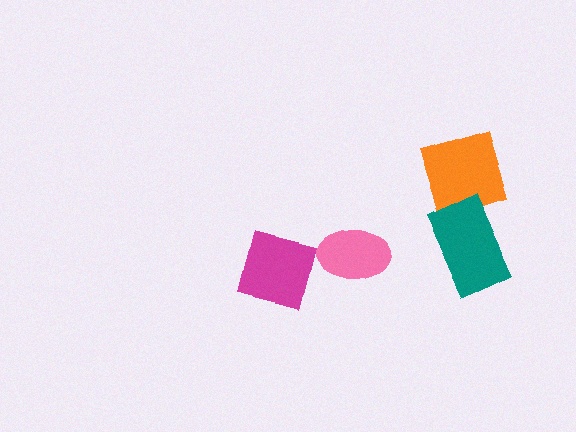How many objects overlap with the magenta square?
0 objects overlap with the magenta square.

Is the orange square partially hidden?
Yes, it is partially covered by another shape.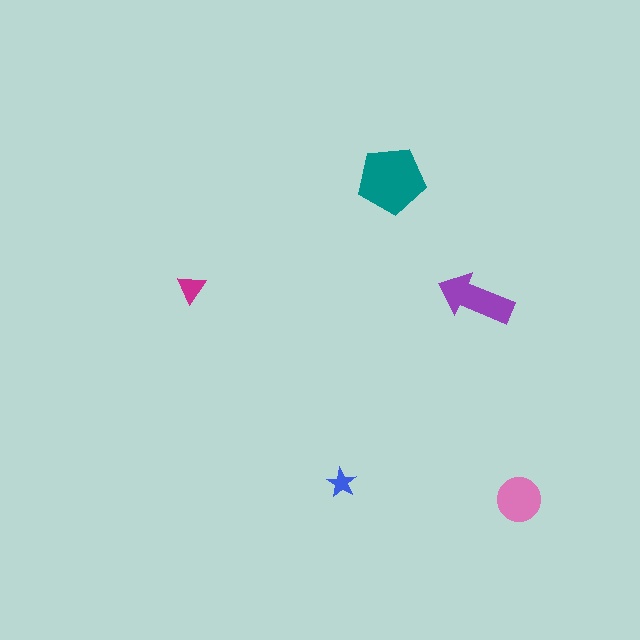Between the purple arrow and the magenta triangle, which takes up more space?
The purple arrow.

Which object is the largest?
The teal pentagon.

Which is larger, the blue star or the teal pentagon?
The teal pentagon.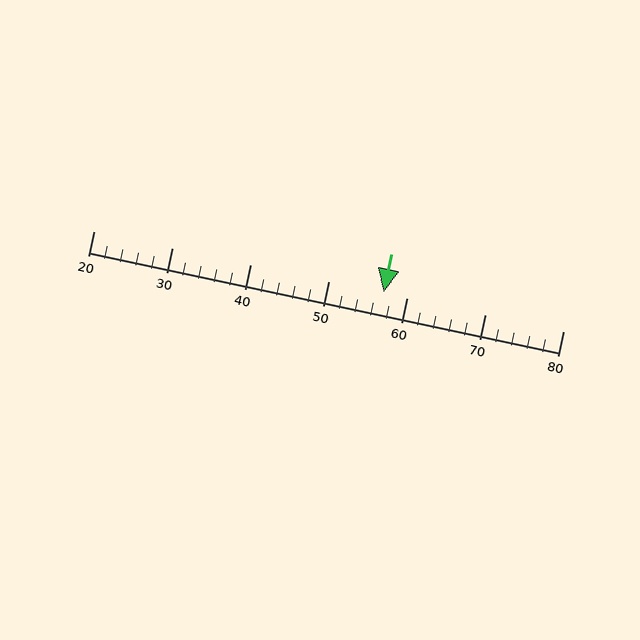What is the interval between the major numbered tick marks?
The major tick marks are spaced 10 units apart.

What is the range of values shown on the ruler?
The ruler shows values from 20 to 80.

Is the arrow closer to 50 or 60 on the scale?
The arrow is closer to 60.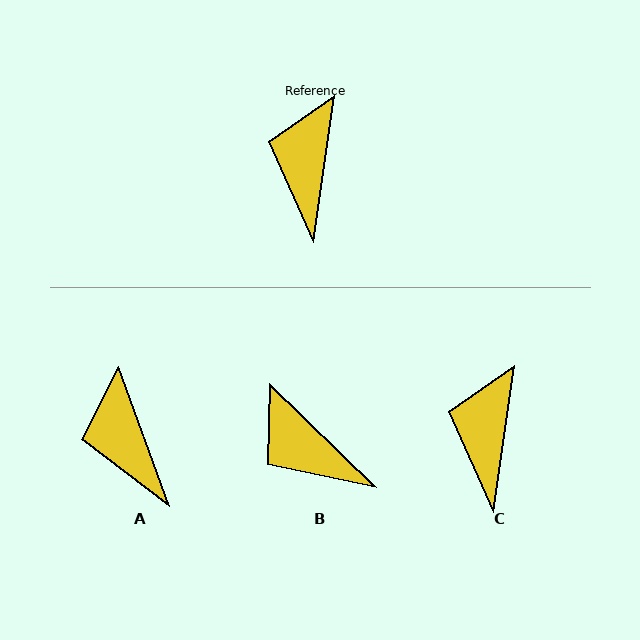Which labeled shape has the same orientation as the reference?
C.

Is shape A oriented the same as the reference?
No, it is off by about 28 degrees.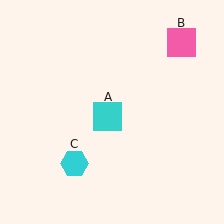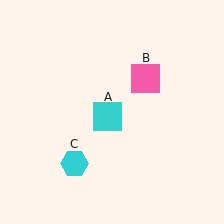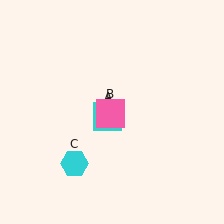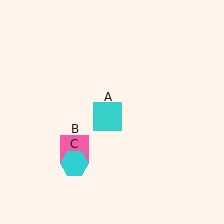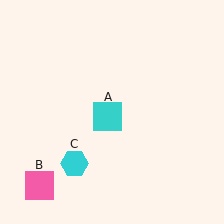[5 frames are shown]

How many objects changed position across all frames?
1 object changed position: pink square (object B).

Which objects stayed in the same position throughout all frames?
Cyan square (object A) and cyan hexagon (object C) remained stationary.